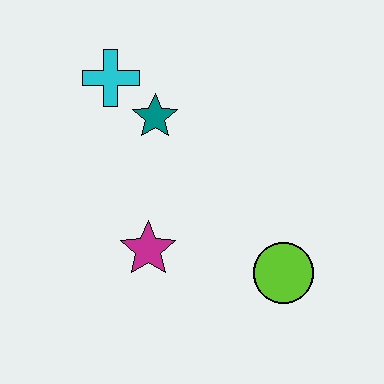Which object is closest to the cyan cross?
The teal star is closest to the cyan cross.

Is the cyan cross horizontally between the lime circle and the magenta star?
No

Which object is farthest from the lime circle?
The cyan cross is farthest from the lime circle.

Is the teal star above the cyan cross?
No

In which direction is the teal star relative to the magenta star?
The teal star is above the magenta star.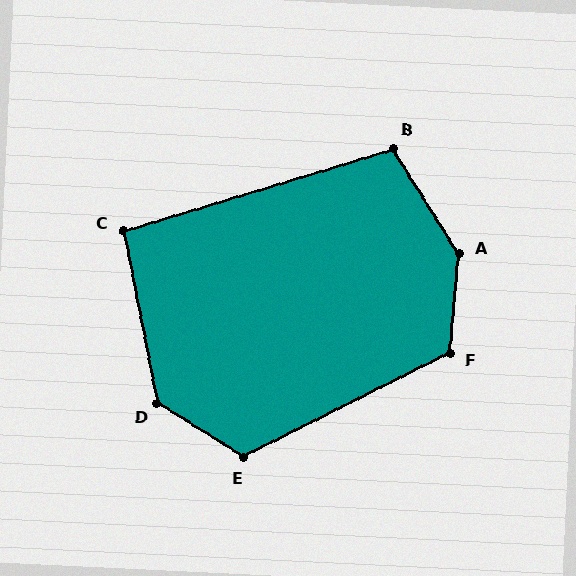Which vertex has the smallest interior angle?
C, at approximately 96 degrees.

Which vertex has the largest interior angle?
A, at approximately 143 degrees.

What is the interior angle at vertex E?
Approximately 122 degrees (obtuse).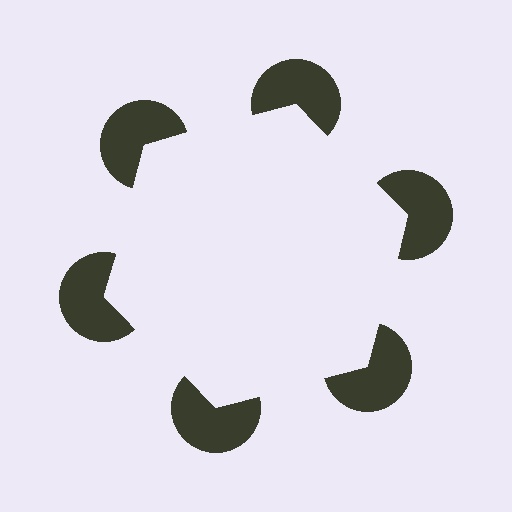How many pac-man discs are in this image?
There are 6 — one at each vertex of the illusory hexagon.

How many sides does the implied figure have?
6 sides.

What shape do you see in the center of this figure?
An illusory hexagon — its edges are inferred from the aligned wedge cuts in the pac-man discs, not physically drawn.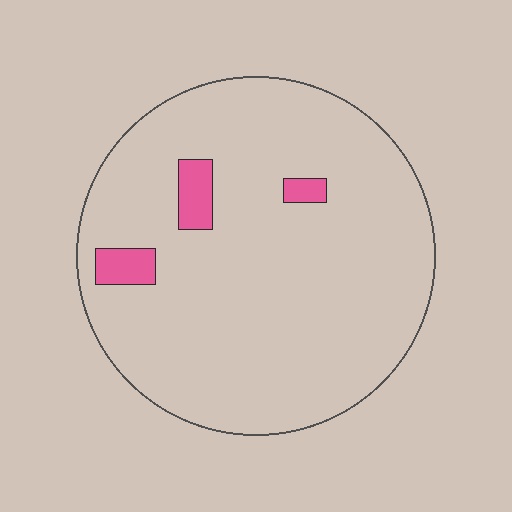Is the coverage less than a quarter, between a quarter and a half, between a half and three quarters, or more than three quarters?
Less than a quarter.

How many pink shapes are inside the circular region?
3.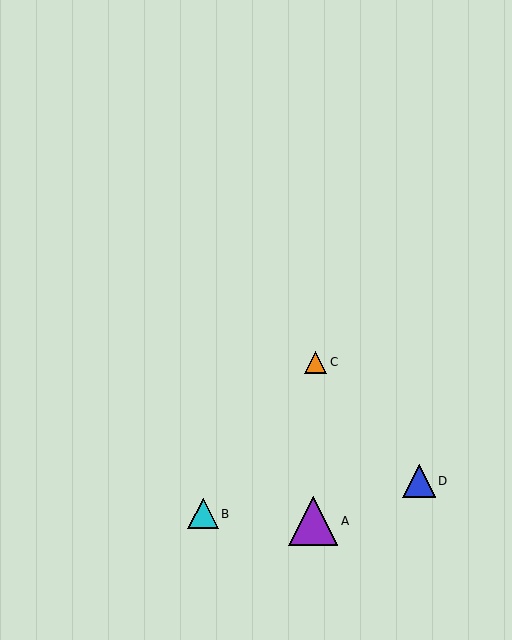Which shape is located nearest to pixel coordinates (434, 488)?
The blue triangle (labeled D) at (419, 481) is nearest to that location.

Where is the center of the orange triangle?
The center of the orange triangle is at (316, 362).